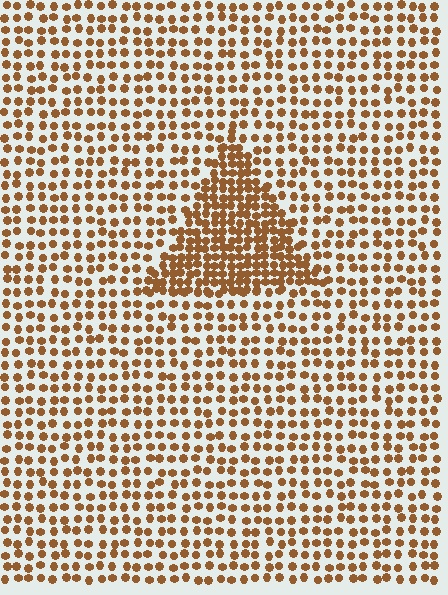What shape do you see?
I see a triangle.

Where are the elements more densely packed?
The elements are more densely packed inside the triangle boundary.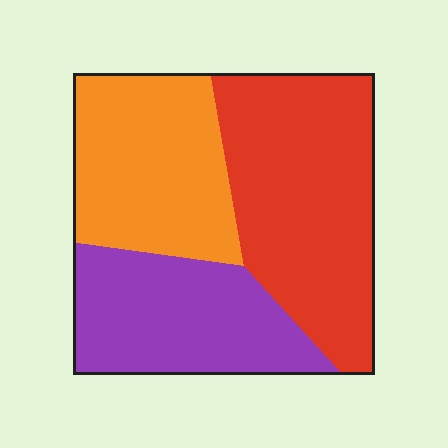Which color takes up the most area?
Red, at roughly 40%.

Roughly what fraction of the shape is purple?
Purple covers around 30% of the shape.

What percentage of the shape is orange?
Orange covers roughly 30% of the shape.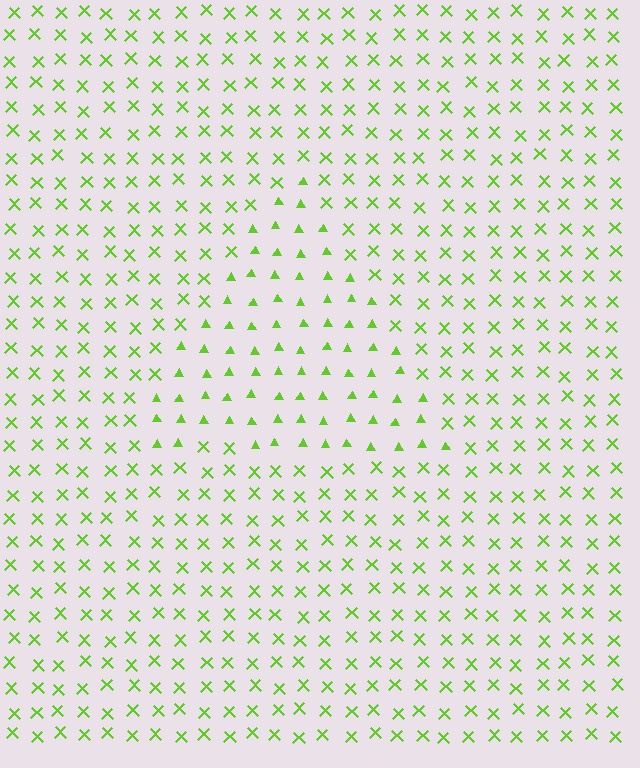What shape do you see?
I see a triangle.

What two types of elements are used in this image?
The image uses triangles inside the triangle region and X marks outside it.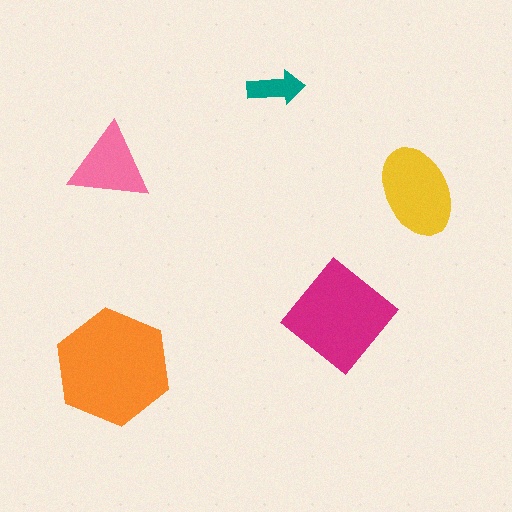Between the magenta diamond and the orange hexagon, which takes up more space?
The orange hexagon.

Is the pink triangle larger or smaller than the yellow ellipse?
Smaller.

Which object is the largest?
The orange hexagon.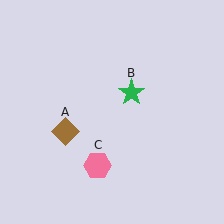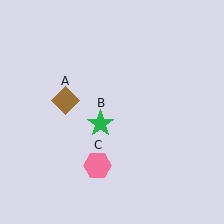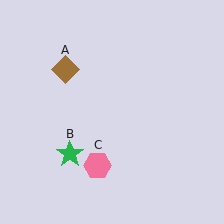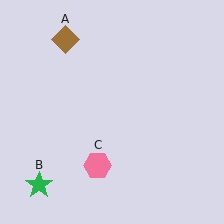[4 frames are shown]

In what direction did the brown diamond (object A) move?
The brown diamond (object A) moved up.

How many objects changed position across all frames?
2 objects changed position: brown diamond (object A), green star (object B).